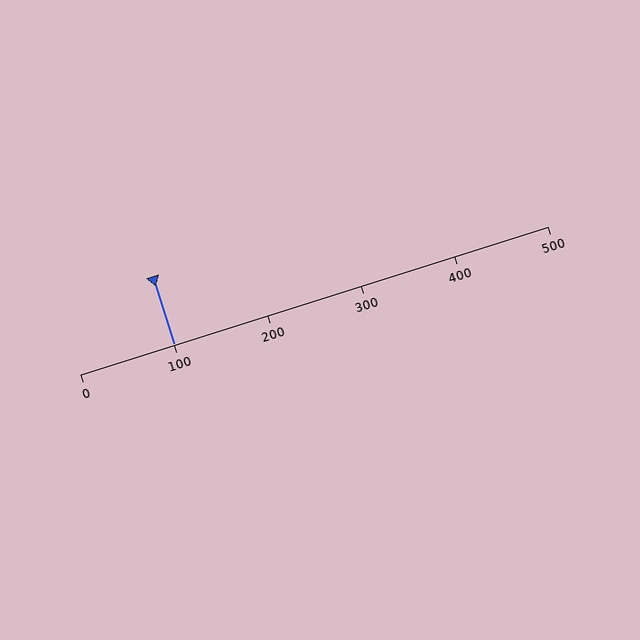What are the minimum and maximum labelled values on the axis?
The axis runs from 0 to 500.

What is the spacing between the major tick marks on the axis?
The major ticks are spaced 100 apart.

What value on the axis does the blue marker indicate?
The marker indicates approximately 100.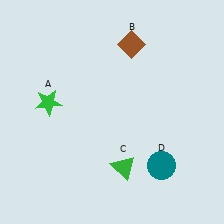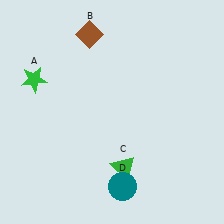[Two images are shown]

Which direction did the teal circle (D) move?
The teal circle (D) moved left.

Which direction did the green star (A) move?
The green star (A) moved up.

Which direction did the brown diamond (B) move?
The brown diamond (B) moved left.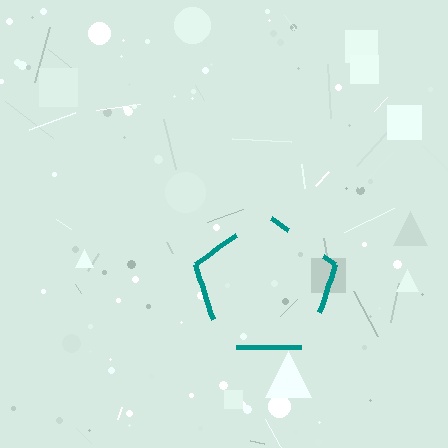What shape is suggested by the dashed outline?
The dashed outline suggests a pentagon.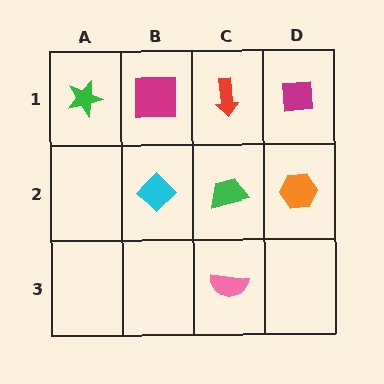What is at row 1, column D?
A magenta square.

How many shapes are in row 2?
3 shapes.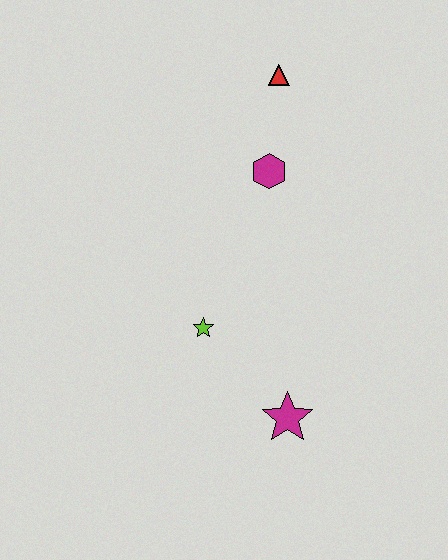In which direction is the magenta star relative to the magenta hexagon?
The magenta star is below the magenta hexagon.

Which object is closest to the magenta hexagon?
The red triangle is closest to the magenta hexagon.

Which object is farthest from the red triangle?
The magenta star is farthest from the red triangle.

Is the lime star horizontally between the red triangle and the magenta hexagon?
No